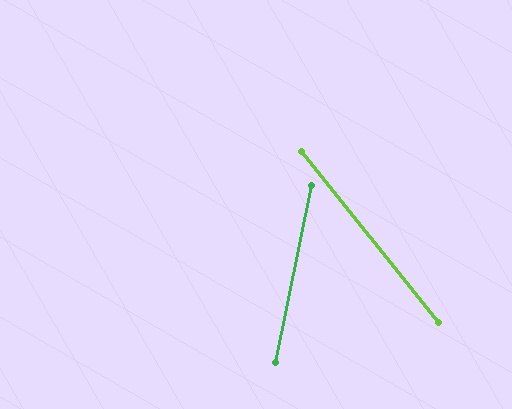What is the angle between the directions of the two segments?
Approximately 50 degrees.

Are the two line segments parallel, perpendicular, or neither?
Neither parallel nor perpendicular — they differ by about 50°.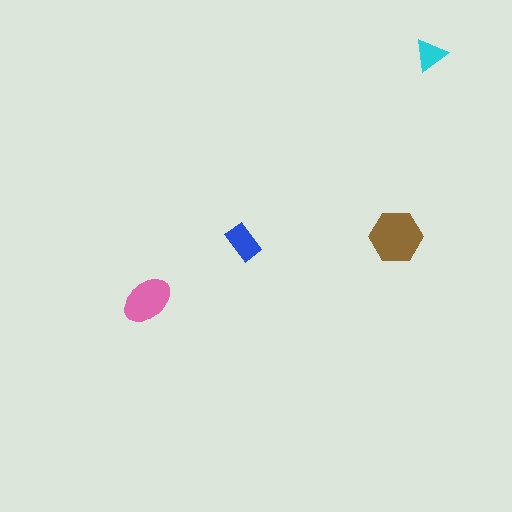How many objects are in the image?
There are 4 objects in the image.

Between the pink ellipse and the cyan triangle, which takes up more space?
The pink ellipse.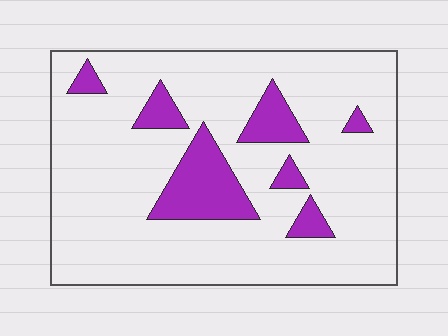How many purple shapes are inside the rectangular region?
7.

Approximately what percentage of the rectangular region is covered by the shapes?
Approximately 15%.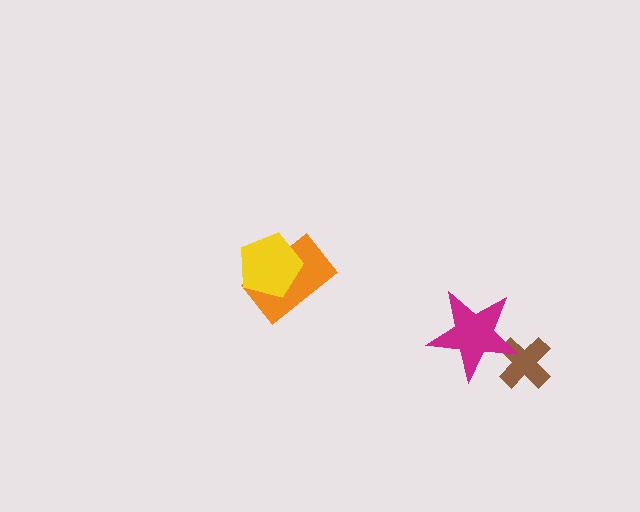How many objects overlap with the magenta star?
1 object overlaps with the magenta star.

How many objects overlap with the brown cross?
1 object overlaps with the brown cross.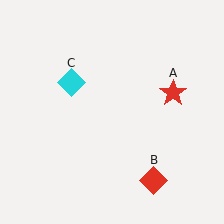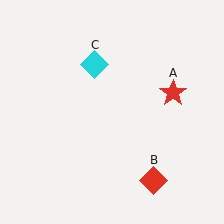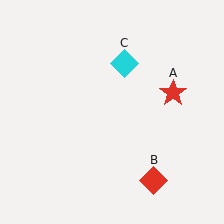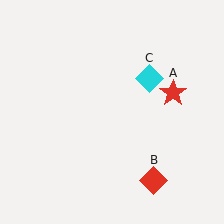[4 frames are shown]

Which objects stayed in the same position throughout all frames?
Red star (object A) and red diamond (object B) remained stationary.